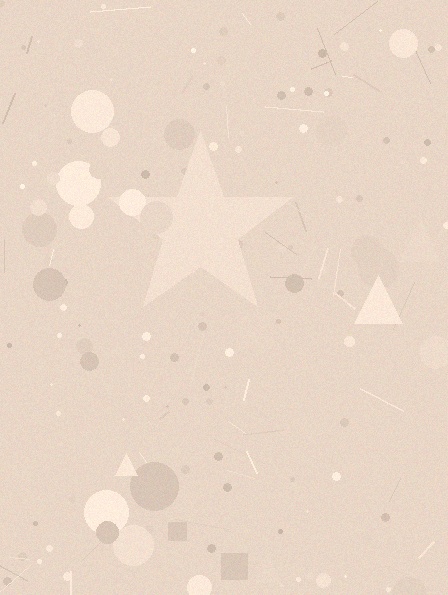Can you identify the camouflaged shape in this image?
The camouflaged shape is a star.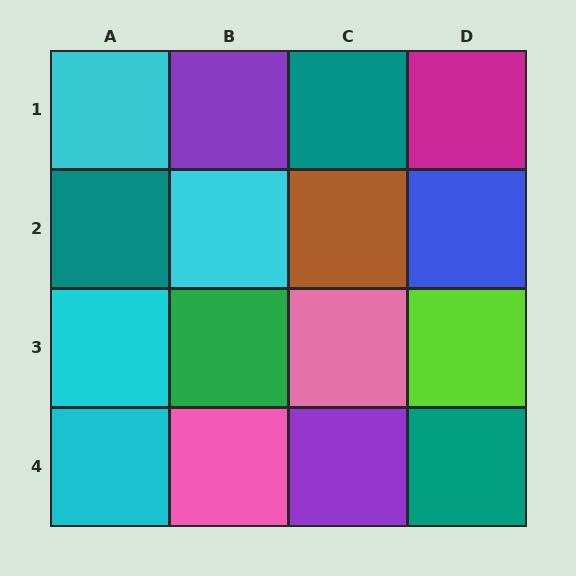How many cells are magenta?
1 cell is magenta.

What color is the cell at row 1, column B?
Purple.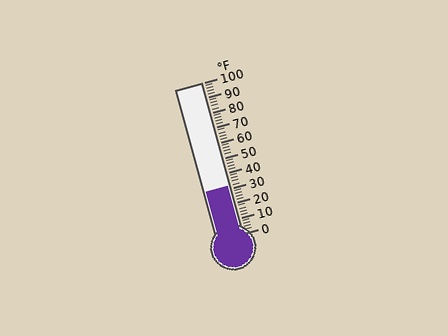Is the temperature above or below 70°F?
The temperature is below 70°F.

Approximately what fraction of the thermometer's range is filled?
The thermometer is filled to approximately 30% of its range.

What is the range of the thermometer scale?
The thermometer scale ranges from 0°F to 100°F.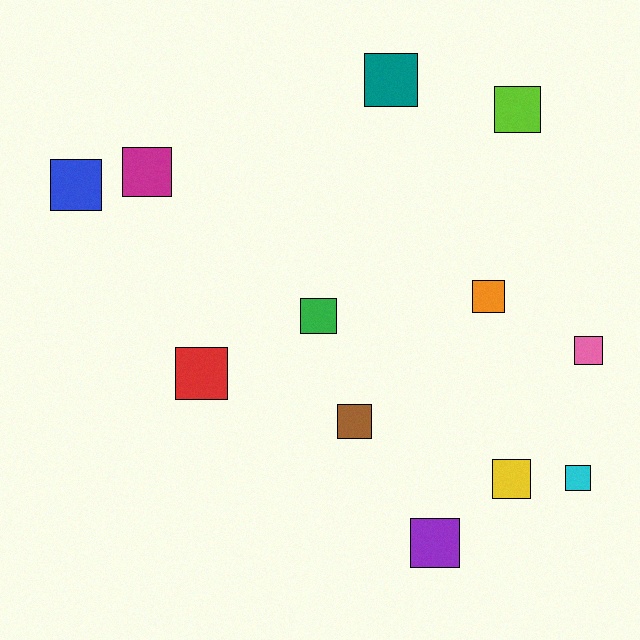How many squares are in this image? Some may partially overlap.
There are 12 squares.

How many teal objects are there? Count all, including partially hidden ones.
There is 1 teal object.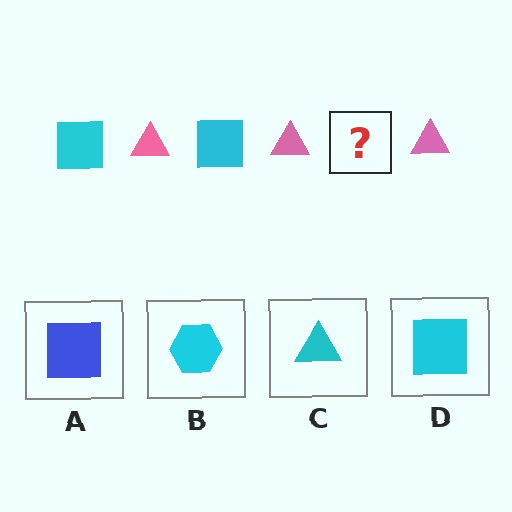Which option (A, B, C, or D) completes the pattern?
D.